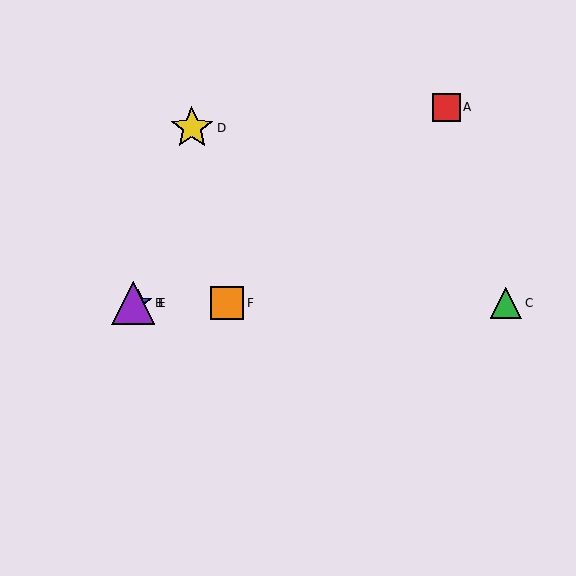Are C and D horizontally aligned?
No, C is at y≈303 and D is at y≈128.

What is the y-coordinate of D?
Object D is at y≈128.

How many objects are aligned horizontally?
4 objects (B, C, E, F) are aligned horizontally.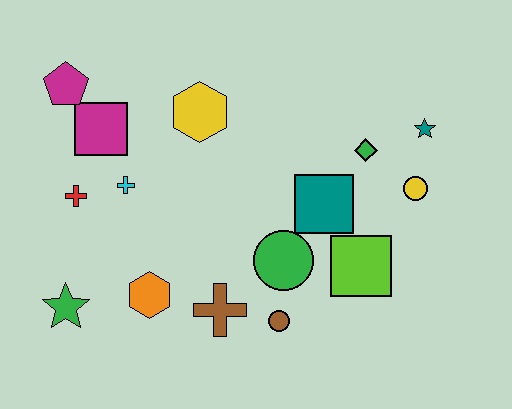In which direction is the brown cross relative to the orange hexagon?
The brown cross is to the right of the orange hexagon.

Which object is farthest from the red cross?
The teal star is farthest from the red cross.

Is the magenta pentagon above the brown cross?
Yes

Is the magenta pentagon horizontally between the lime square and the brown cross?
No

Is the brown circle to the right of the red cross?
Yes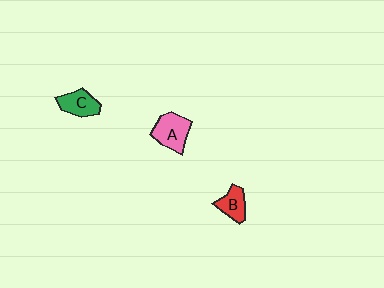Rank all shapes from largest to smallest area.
From largest to smallest: A (pink), C (green), B (red).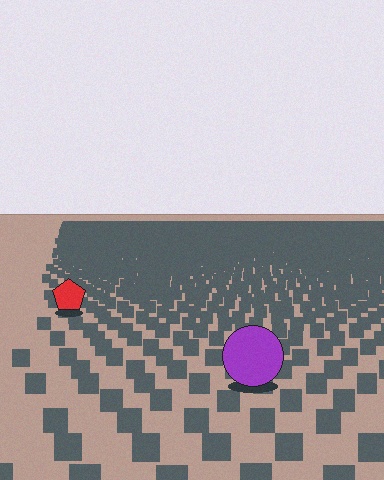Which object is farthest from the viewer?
The red pentagon is farthest from the viewer. It appears smaller and the ground texture around it is denser.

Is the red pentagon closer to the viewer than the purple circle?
No. The purple circle is closer — you can tell from the texture gradient: the ground texture is coarser near it.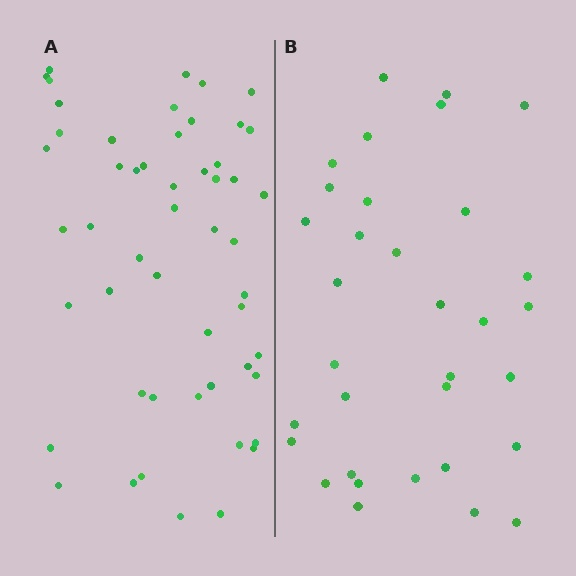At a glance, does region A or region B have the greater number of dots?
Region A (the left region) has more dots.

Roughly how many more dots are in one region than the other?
Region A has approximately 20 more dots than region B.